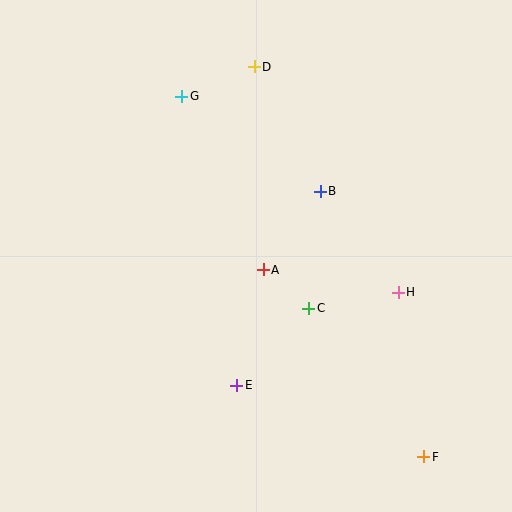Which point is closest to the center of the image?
Point A at (263, 270) is closest to the center.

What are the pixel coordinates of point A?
Point A is at (263, 270).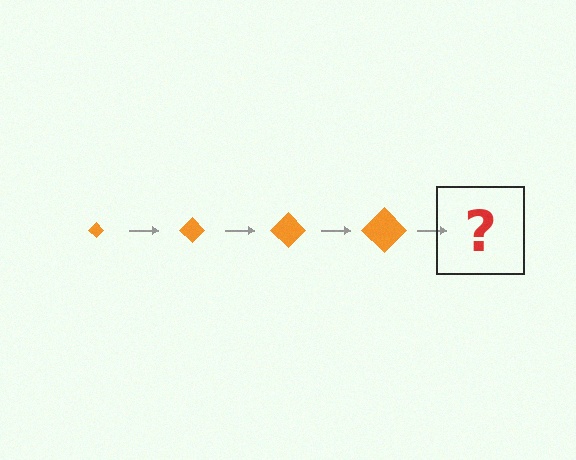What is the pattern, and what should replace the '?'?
The pattern is that the diamond gets progressively larger each step. The '?' should be an orange diamond, larger than the previous one.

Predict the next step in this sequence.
The next step is an orange diamond, larger than the previous one.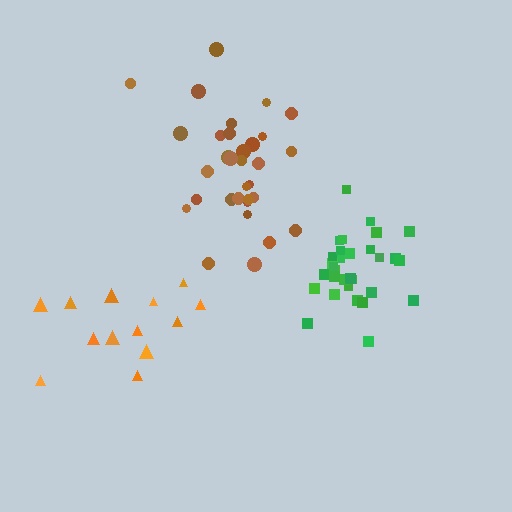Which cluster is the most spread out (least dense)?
Orange.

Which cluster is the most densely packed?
Green.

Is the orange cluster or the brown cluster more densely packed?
Brown.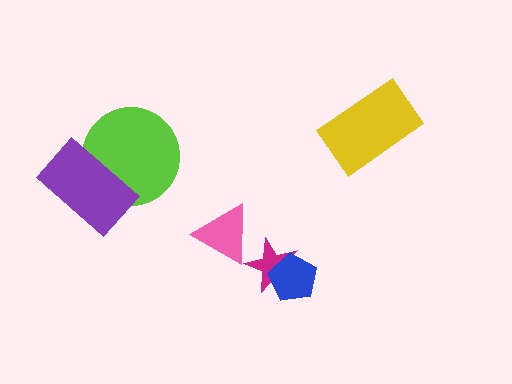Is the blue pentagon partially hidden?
No, no other shape covers it.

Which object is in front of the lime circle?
The purple rectangle is in front of the lime circle.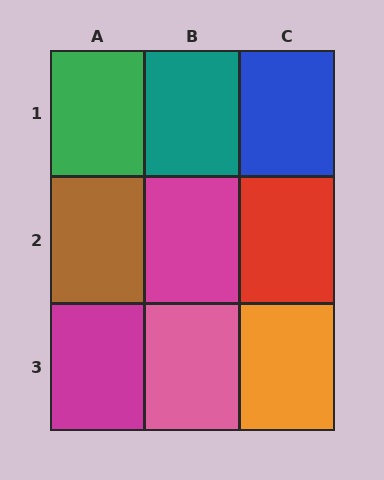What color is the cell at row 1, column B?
Teal.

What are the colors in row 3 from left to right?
Magenta, pink, orange.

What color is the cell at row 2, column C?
Red.